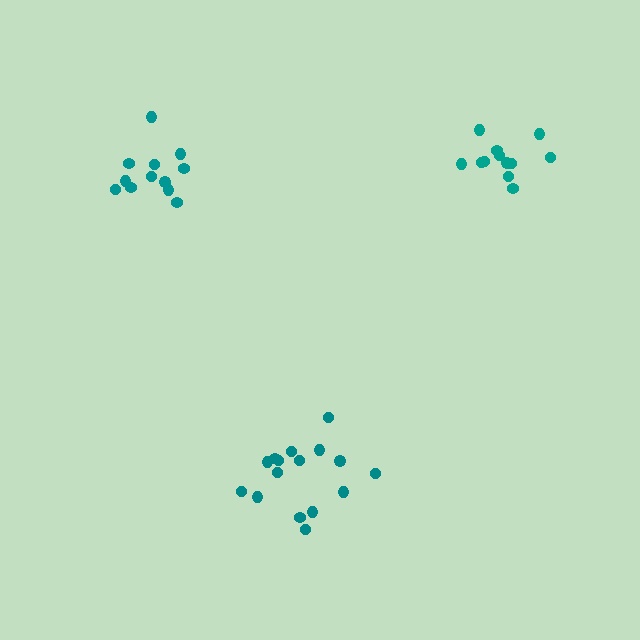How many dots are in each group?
Group 1: 16 dots, Group 2: 12 dots, Group 3: 12 dots (40 total).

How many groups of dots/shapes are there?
There are 3 groups.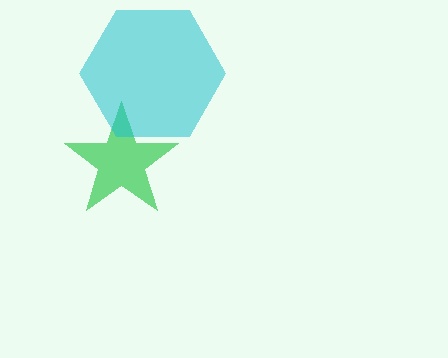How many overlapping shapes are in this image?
There are 2 overlapping shapes in the image.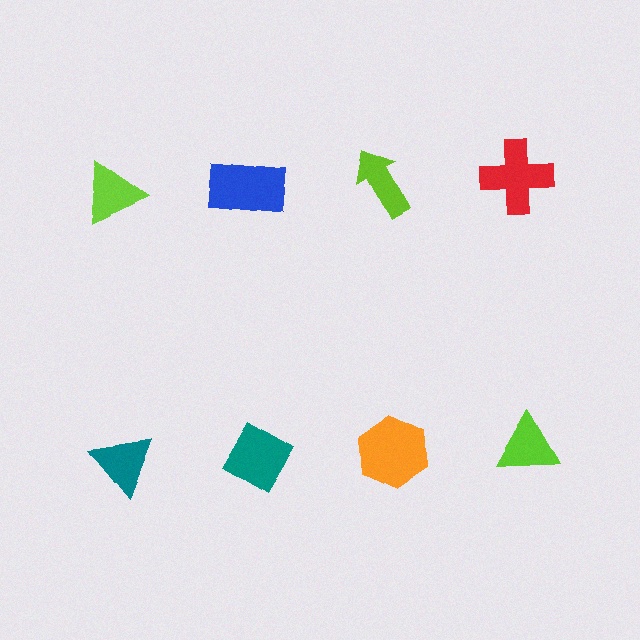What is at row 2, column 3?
An orange hexagon.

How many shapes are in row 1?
4 shapes.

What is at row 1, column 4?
A red cross.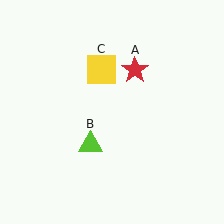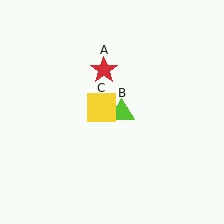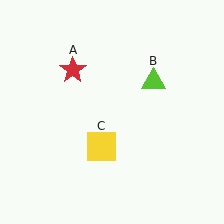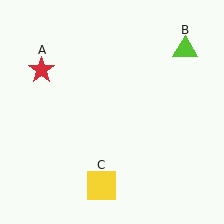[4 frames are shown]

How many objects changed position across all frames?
3 objects changed position: red star (object A), lime triangle (object B), yellow square (object C).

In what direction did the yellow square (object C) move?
The yellow square (object C) moved down.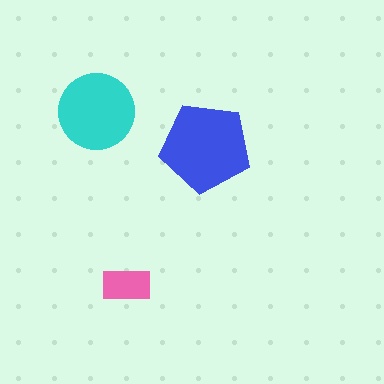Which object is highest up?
The cyan circle is topmost.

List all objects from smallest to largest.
The pink rectangle, the cyan circle, the blue pentagon.